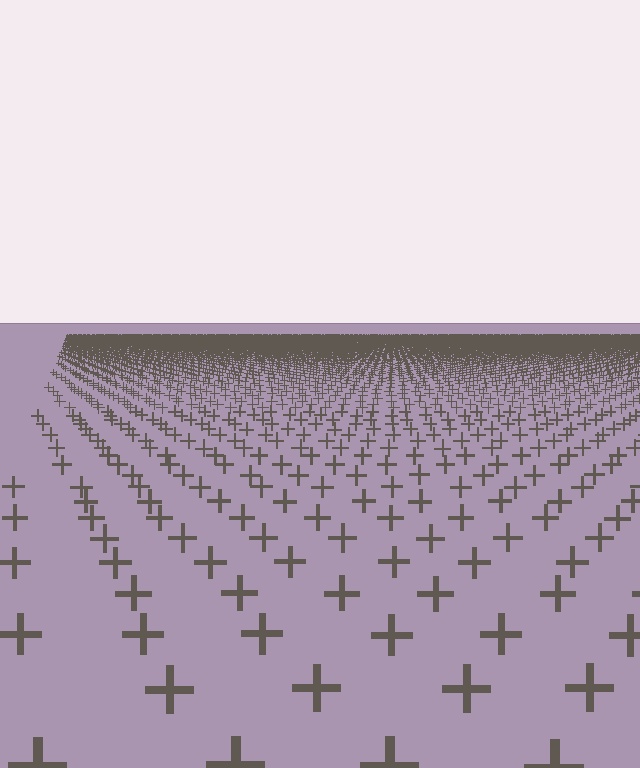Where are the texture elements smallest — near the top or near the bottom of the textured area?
Near the top.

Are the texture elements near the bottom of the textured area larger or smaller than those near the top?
Larger. Near the bottom, elements are closer to the viewer and appear at a bigger on-screen size.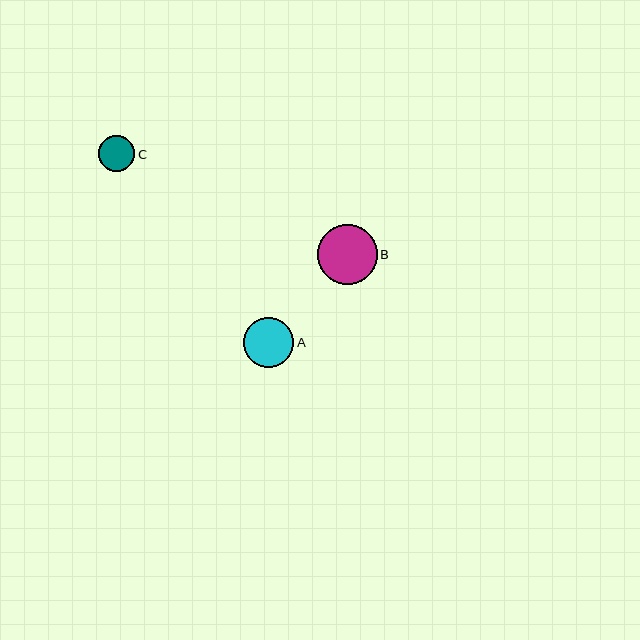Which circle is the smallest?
Circle C is the smallest with a size of approximately 37 pixels.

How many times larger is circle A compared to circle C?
Circle A is approximately 1.4 times the size of circle C.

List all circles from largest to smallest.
From largest to smallest: B, A, C.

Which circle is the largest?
Circle B is the largest with a size of approximately 60 pixels.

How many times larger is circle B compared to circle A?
Circle B is approximately 1.2 times the size of circle A.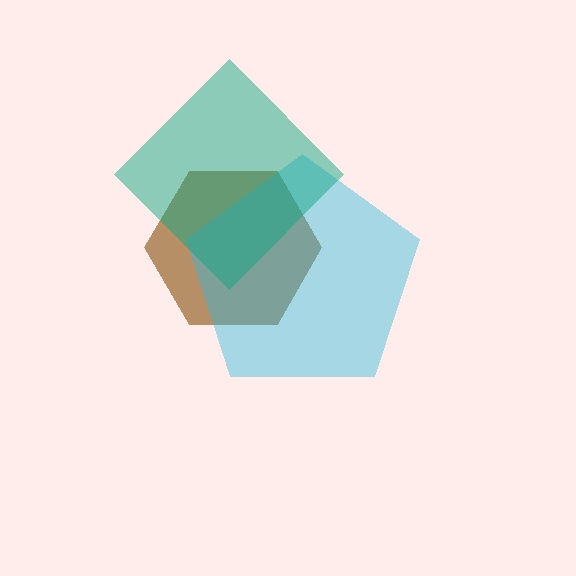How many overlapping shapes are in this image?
There are 3 overlapping shapes in the image.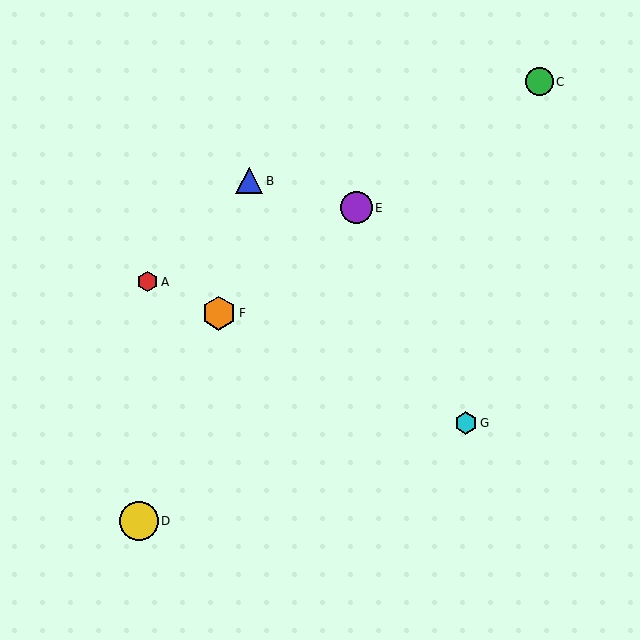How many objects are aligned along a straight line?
3 objects (A, F, G) are aligned along a straight line.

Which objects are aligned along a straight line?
Objects A, F, G are aligned along a straight line.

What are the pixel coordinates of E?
Object E is at (356, 208).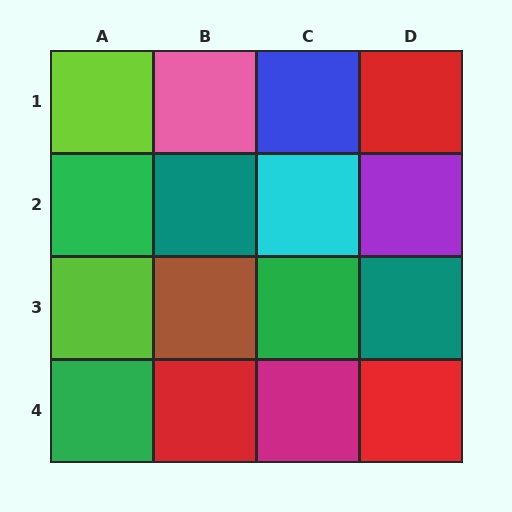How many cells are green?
3 cells are green.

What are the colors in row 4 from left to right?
Green, red, magenta, red.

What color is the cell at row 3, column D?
Teal.